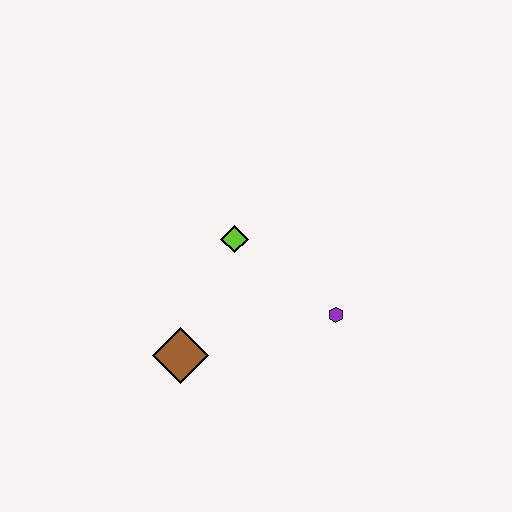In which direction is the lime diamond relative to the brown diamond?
The lime diamond is above the brown diamond.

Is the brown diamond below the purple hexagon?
Yes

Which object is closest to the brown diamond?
The lime diamond is closest to the brown diamond.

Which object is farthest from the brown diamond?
The purple hexagon is farthest from the brown diamond.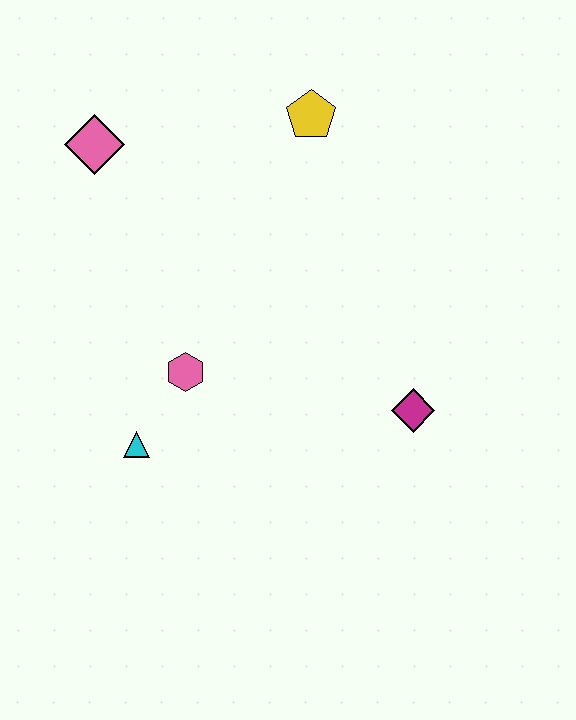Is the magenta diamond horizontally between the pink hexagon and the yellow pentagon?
No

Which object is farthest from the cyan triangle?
The yellow pentagon is farthest from the cyan triangle.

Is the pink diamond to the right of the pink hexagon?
No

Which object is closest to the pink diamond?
The yellow pentagon is closest to the pink diamond.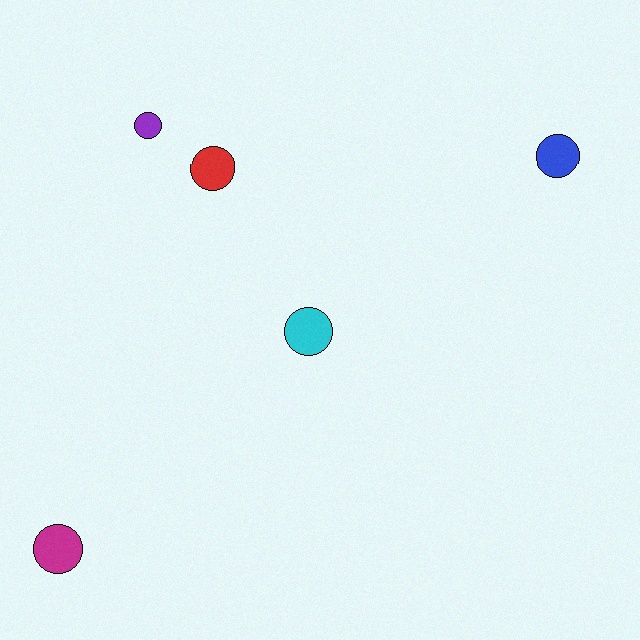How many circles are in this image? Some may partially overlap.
There are 5 circles.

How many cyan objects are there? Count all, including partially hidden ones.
There is 1 cyan object.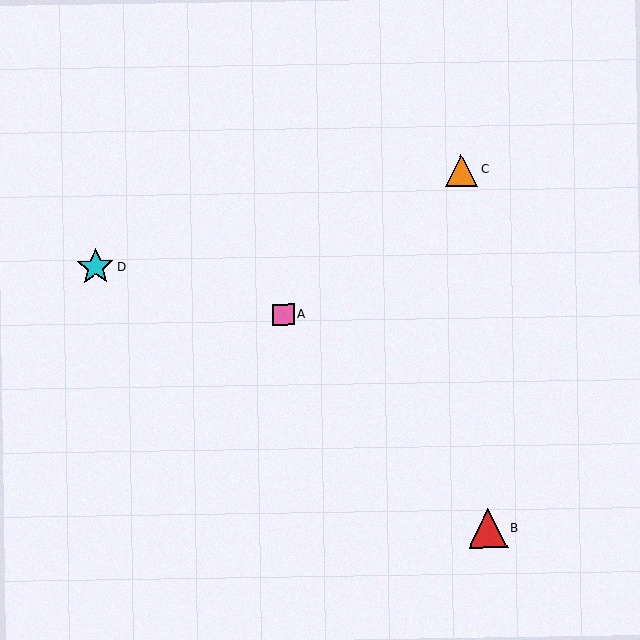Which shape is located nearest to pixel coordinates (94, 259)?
The cyan star (labeled D) at (95, 267) is nearest to that location.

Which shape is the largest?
The red triangle (labeled B) is the largest.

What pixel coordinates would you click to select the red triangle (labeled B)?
Click at (488, 528) to select the red triangle B.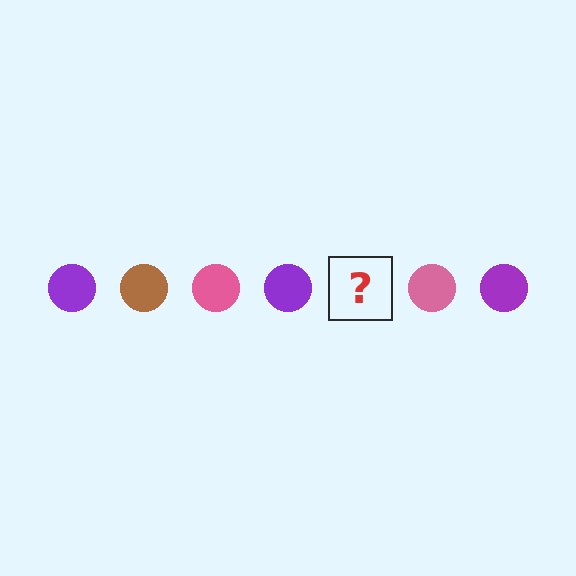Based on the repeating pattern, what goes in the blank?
The blank should be a brown circle.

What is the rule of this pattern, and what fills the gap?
The rule is that the pattern cycles through purple, brown, pink circles. The gap should be filled with a brown circle.